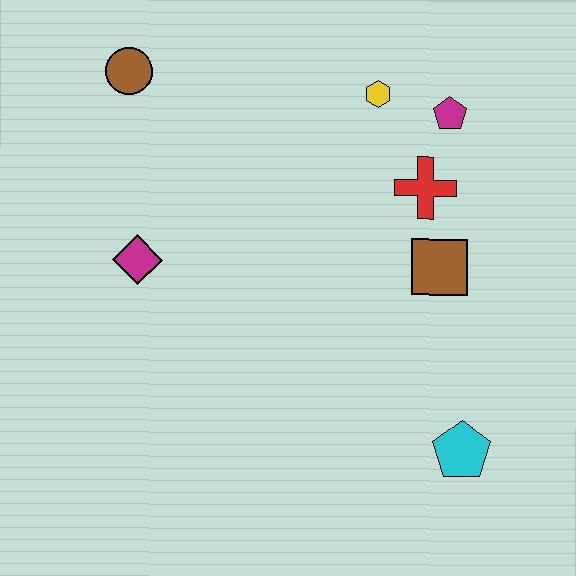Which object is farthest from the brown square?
The brown circle is farthest from the brown square.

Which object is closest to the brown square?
The red cross is closest to the brown square.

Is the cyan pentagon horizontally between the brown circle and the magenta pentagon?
No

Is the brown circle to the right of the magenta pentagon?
No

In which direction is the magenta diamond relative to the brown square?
The magenta diamond is to the left of the brown square.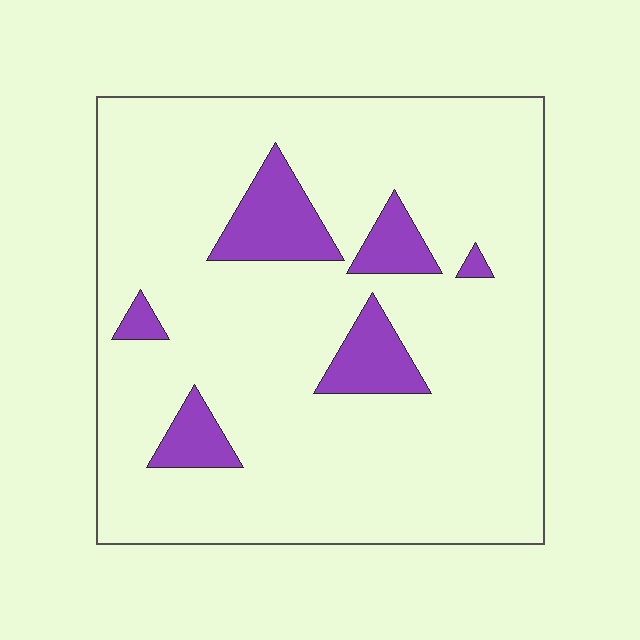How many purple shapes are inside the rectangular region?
6.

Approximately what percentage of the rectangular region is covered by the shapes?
Approximately 10%.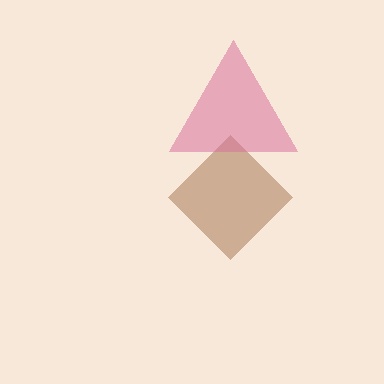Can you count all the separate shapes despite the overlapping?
Yes, there are 2 separate shapes.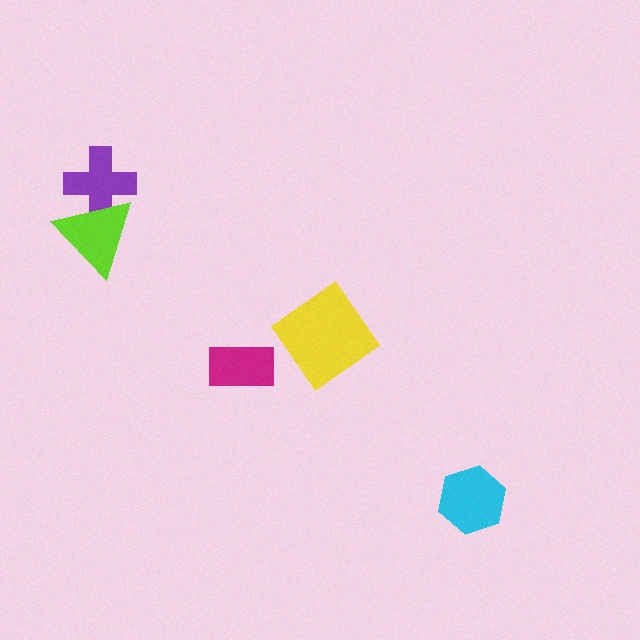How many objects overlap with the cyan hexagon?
0 objects overlap with the cyan hexagon.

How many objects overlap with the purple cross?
1 object overlaps with the purple cross.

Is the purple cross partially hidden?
Yes, it is partially covered by another shape.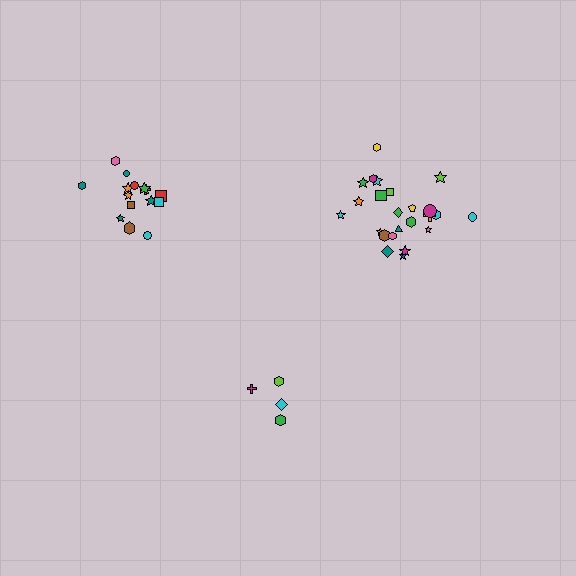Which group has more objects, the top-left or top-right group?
The top-right group.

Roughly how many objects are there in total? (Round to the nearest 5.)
Roughly 45 objects in total.